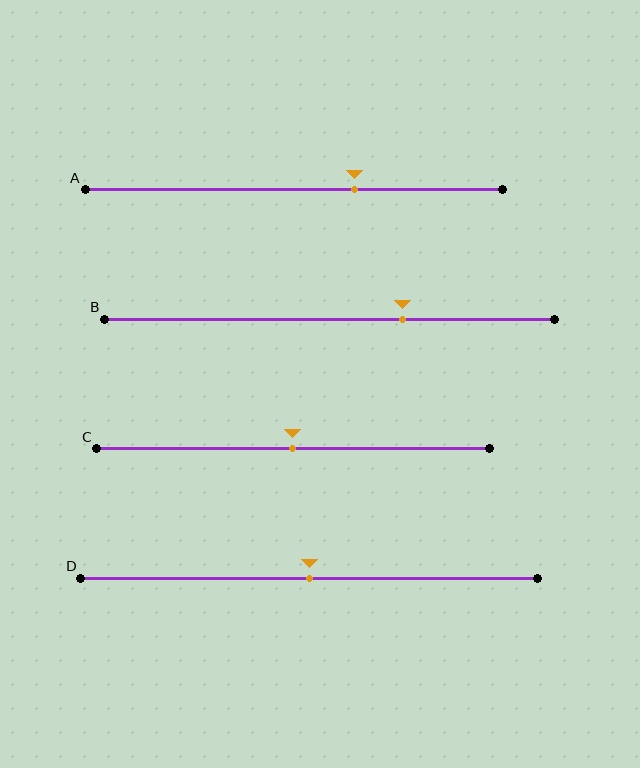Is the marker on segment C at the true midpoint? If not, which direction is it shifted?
Yes, the marker on segment C is at the true midpoint.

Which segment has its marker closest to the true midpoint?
Segment C has its marker closest to the true midpoint.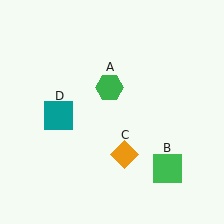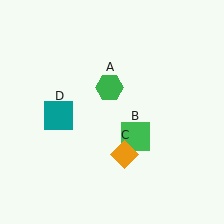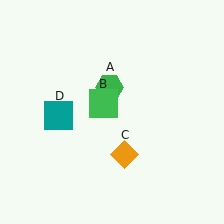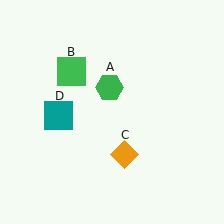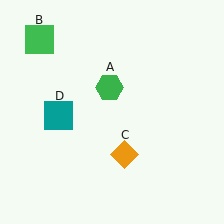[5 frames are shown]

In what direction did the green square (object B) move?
The green square (object B) moved up and to the left.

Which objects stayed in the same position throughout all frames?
Green hexagon (object A) and orange diamond (object C) and teal square (object D) remained stationary.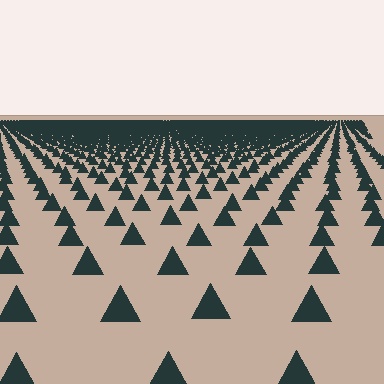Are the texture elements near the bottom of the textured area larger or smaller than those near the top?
Larger. Near the bottom, elements are closer to the viewer and appear at a bigger on-screen size.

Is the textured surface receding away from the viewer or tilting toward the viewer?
The surface is receding away from the viewer. Texture elements get smaller and denser toward the top.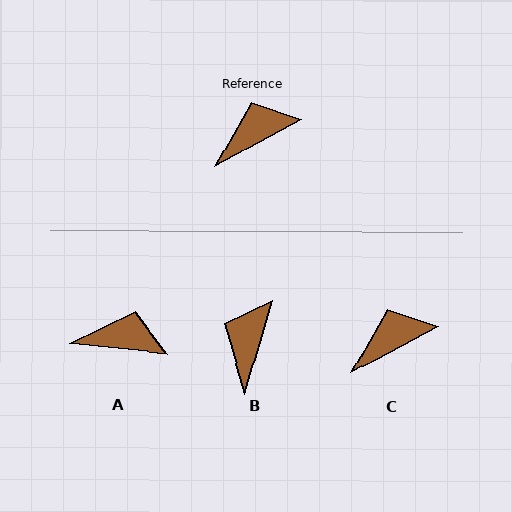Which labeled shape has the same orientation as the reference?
C.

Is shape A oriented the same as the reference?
No, it is off by about 34 degrees.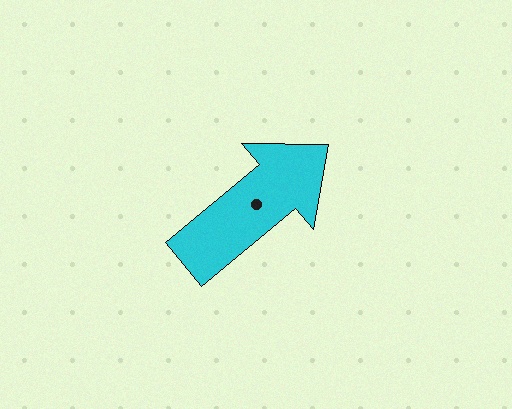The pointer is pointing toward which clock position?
Roughly 2 o'clock.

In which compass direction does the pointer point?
Northeast.